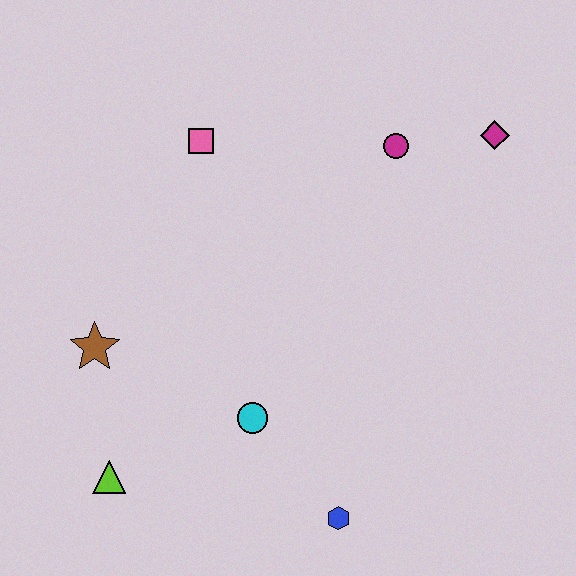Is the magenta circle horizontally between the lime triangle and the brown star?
No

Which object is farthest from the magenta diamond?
The lime triangle is farthest from the magenta diamond.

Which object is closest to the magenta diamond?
The magenta circle is closest to the magenta diamond.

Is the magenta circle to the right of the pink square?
Yes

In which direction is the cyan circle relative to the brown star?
The cyan circle is to the right of the brown star.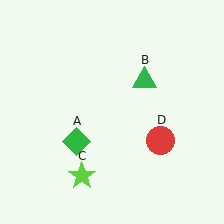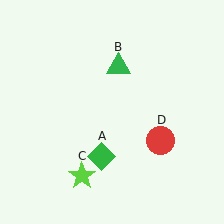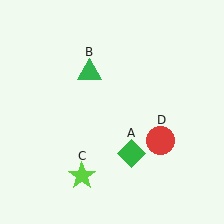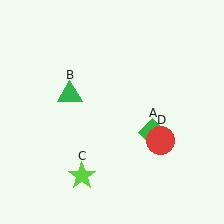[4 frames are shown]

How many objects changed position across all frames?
2 objects changed position: green diamond (object A), green triangle (object B).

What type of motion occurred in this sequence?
The green diamond (object A), green triangle (object B) rotated counterclockwise around the center of the scene.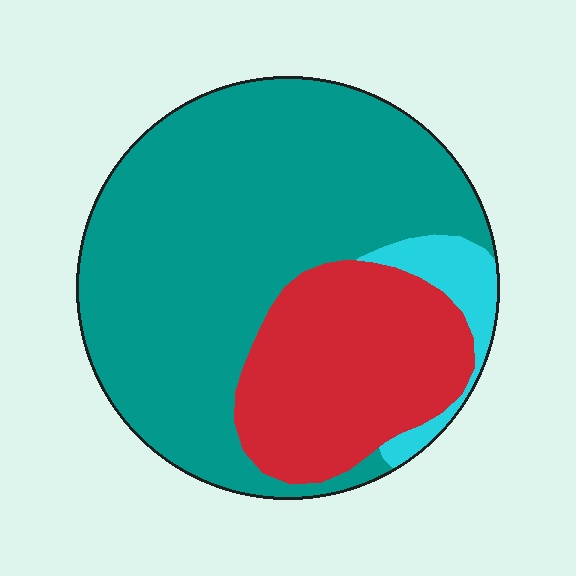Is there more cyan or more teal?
Teal.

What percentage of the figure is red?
Red takes up between a quarter and a half of the figure.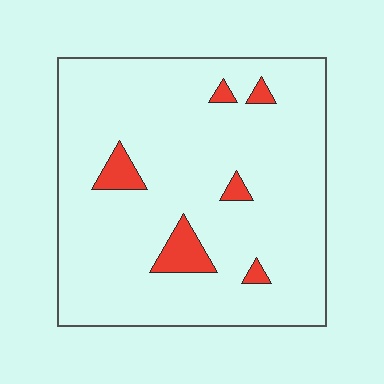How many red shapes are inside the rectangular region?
6.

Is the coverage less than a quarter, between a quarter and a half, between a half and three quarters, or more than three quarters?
Less than a quarter.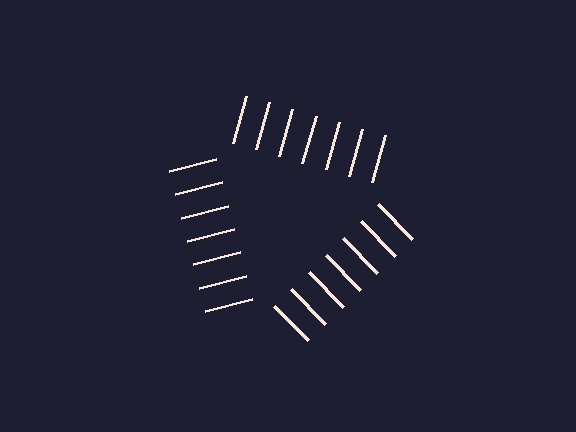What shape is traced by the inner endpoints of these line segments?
An illusory triangle — the line segments terminate on its edges but no continuous stroke is drawn.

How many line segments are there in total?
21 — 7 along each of the 3 edges.